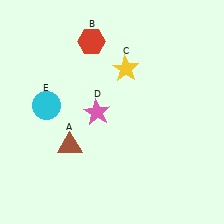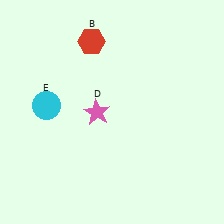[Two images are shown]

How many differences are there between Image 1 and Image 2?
There are 2 differences between the two images.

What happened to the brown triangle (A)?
The brown triangle (A) was removed in Image 2. It was in the bottom-left area of Image 1.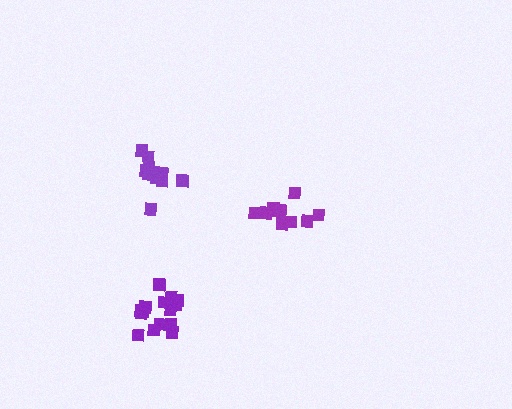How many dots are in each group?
Group 1: 16 dots, Group 2: 12 dots, Group 3: 10 dots (38 total).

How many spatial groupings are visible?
There are 3 spatial groupings.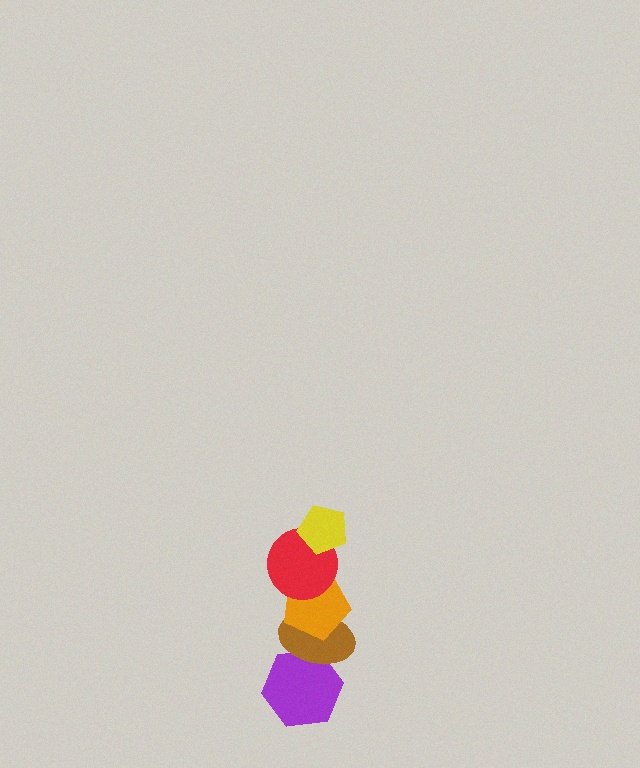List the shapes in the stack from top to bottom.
From top to bottom: the yellow pentagon, the red circle, the orange pentagon, the brown ellipse, the purple hexagon.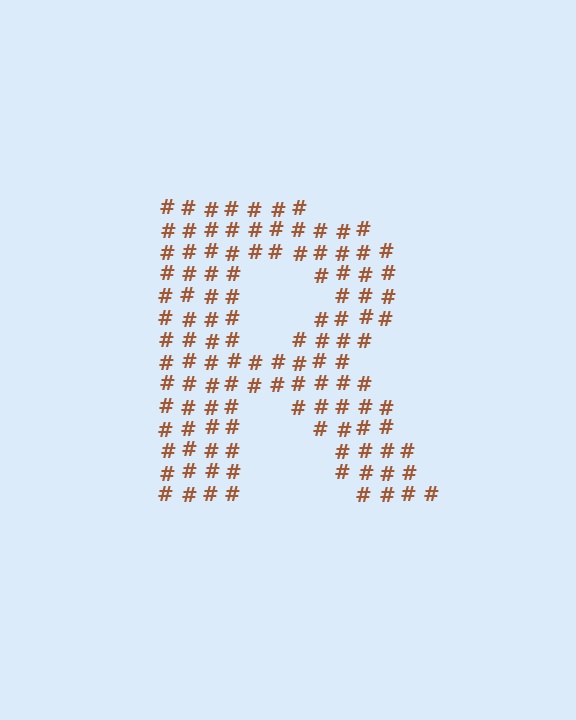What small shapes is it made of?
It is made of small hash symbols.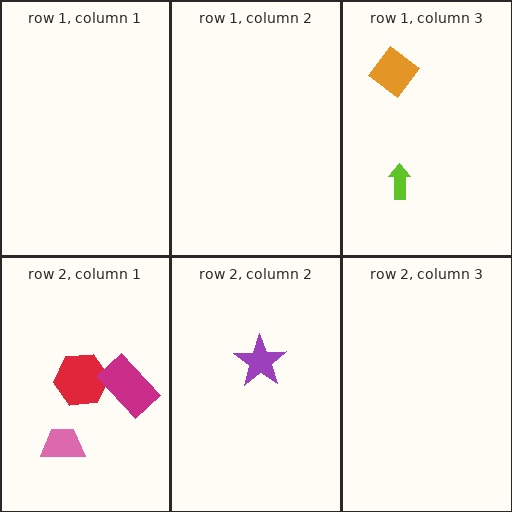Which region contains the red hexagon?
The row 2, column 1 region.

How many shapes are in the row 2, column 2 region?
1.